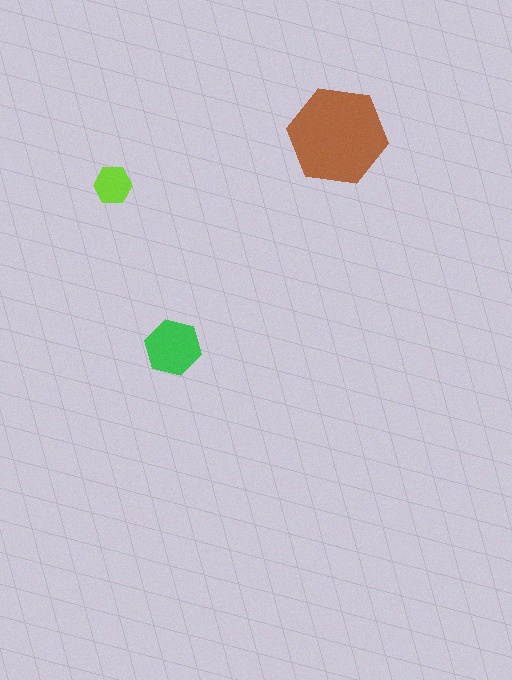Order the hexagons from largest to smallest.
the brown one, the green one, the lime one.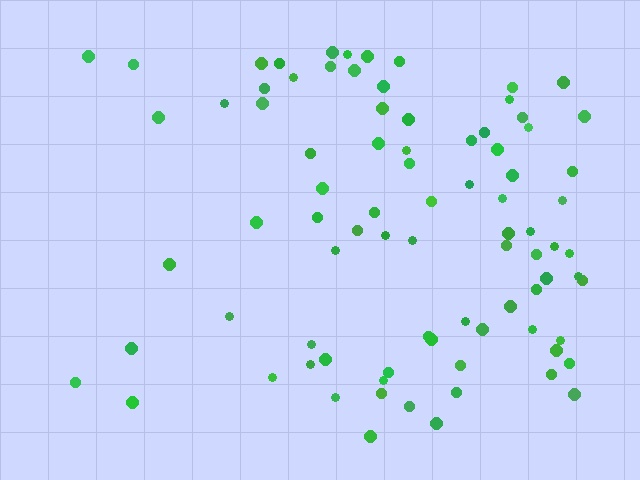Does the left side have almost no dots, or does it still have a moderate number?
Still a moderate number, just noticeably fewer than the right.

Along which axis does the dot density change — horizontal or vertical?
Horizontal.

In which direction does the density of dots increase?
From left to right, with the right side densest.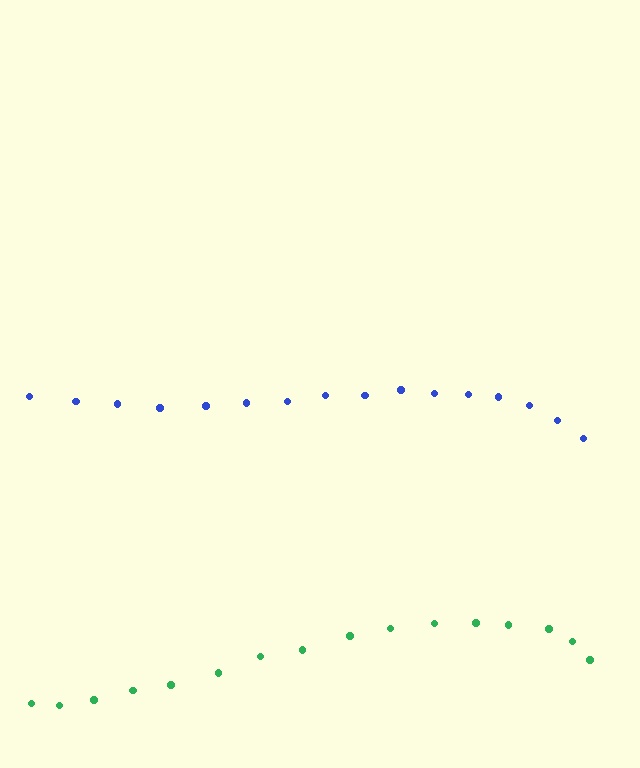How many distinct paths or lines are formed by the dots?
There are 2 distinct paths.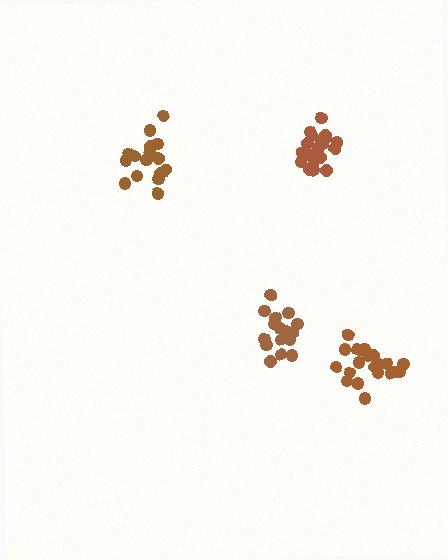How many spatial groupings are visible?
There are 4 spatial groupings.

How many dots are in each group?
Group 1: 19 dots, Group 2: 21 dots, Group 3: 17 dots, Group 4: 16 dots (73 total).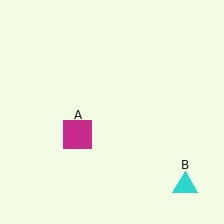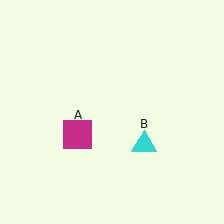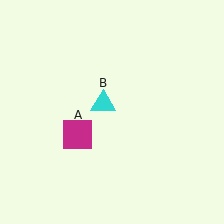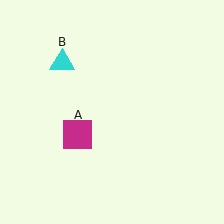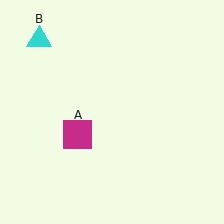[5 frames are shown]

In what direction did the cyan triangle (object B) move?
The cyan triangle (object B) moved up and to the left.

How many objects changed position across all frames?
1 object changed position: cyan triangle (object B).